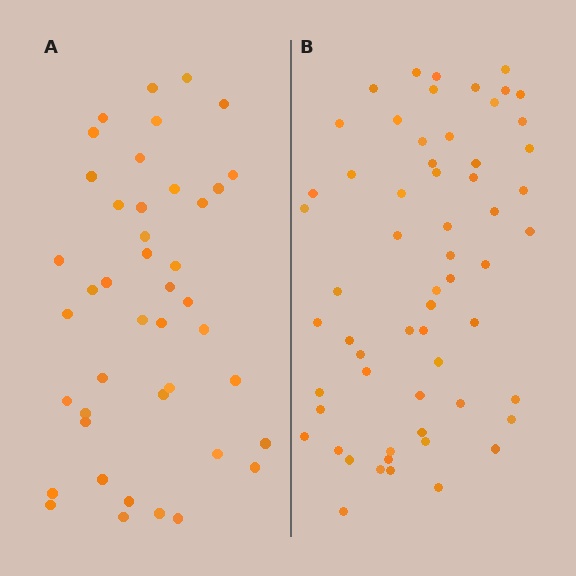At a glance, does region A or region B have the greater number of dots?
Region B (the right region) has more dots.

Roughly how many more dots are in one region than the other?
Region B has approximately 15 more dots than region A.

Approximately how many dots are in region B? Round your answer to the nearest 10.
About 60 dots.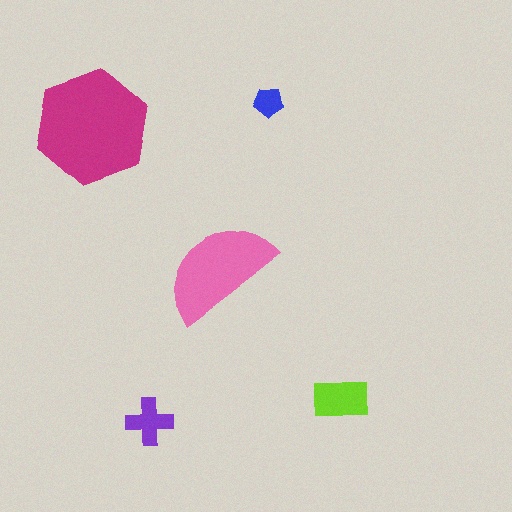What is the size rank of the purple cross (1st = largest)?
4th.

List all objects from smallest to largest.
The blue pentagon, the purple cross, the lime rectangle, the pink semicircle, the magenta hexagon.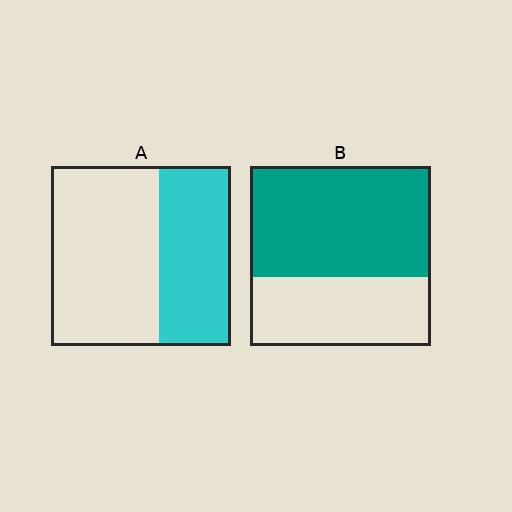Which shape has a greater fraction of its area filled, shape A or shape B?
Shape B.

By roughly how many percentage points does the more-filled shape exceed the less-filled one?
By roughly 20 percentage points (B over A).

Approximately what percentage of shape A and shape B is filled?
A is approximately 40% and B is approximately 60%.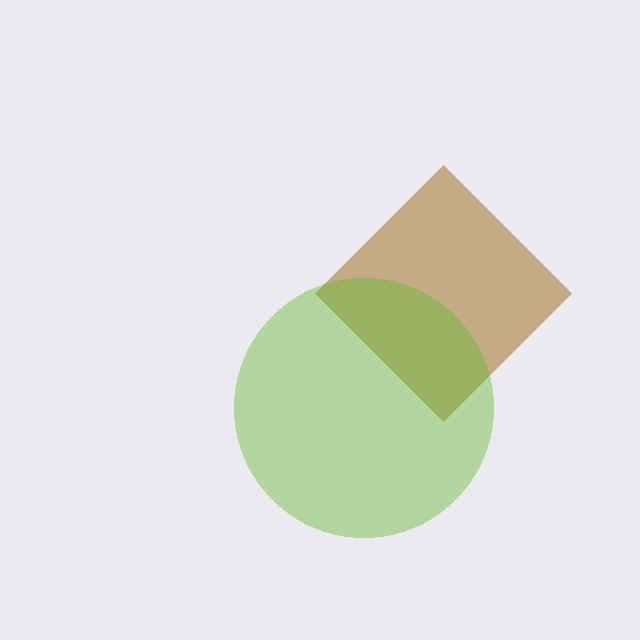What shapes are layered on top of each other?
The layered shapes are: a brown diamond, a lime circle.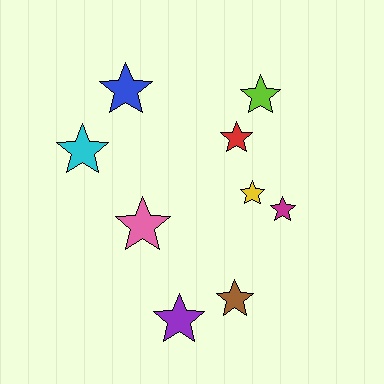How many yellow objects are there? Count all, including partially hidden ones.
There is 1 yellow object.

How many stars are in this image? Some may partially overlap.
There are 9 stars.